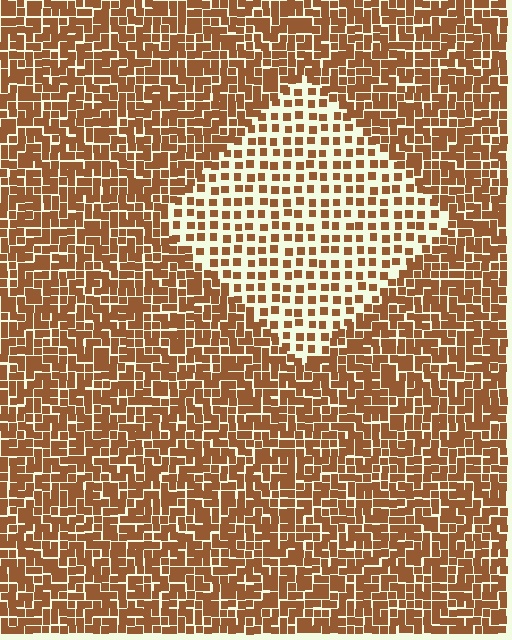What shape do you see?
I see a diamond.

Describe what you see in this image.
The image contains small brown elements arranged at two different densities. A diamond-shaped region is visible where the elements are less densely packed than the surrounding area.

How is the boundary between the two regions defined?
The boundary is defined by a change in element density (approximately 2.1x ratio). All elements are the same color, size, and shape.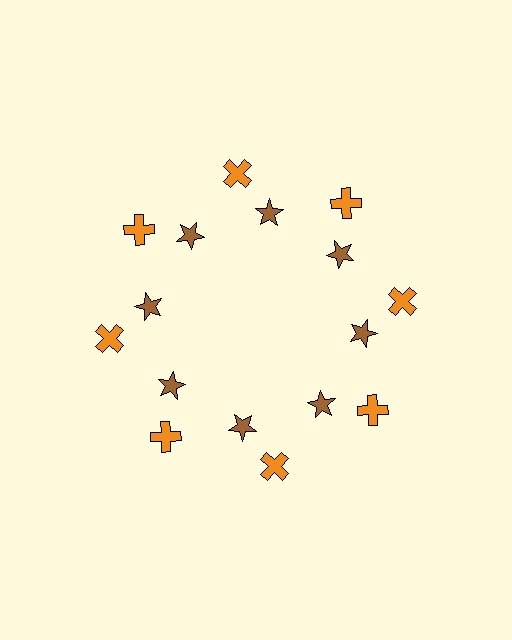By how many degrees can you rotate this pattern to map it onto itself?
The pattern maps onto itself every 45 degrees of rotation.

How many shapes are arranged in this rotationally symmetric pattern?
There are 16 shapes, arranged in 8 groups of 2.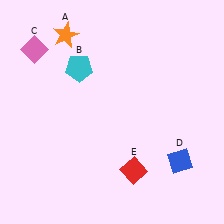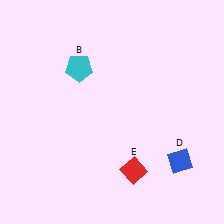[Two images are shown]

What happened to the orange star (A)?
The orange star (A) was removed in Image 2. It was in the top-left area of Image 1.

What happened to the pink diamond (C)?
The pink diamond (C) was removed in Image 2. It was in the top-left area of Image 1.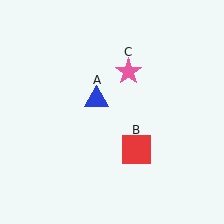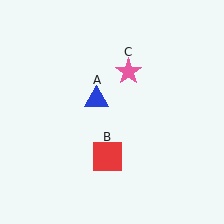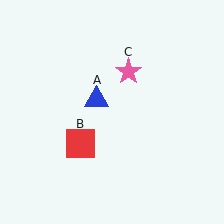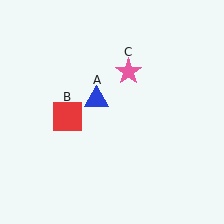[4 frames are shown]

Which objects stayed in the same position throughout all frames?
Blue triangle (object A) and pink star (object C) remained stationary.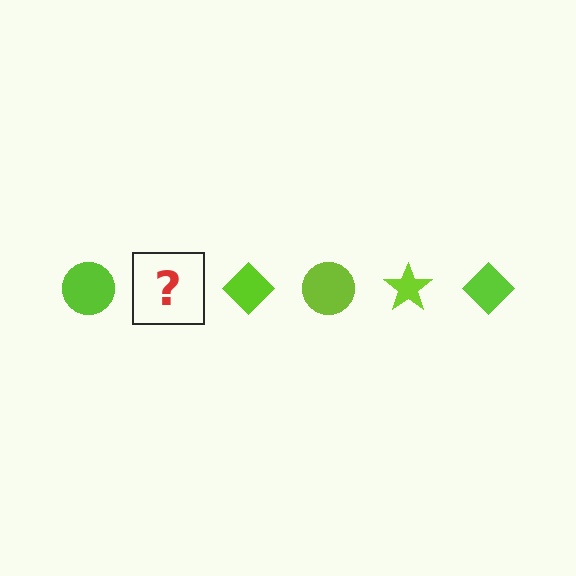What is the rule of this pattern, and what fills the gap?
The rule is that the pattern cycles through circle, star, diamond shapes in lime. The gap should be filled with a lime star.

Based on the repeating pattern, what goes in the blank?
The blank should be a lime star.